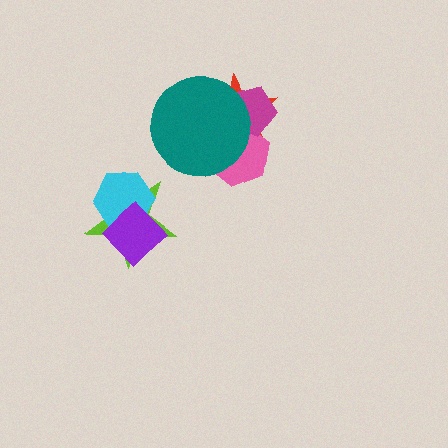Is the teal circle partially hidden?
No, no other shape covers it.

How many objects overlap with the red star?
3 objects overlap with the red star.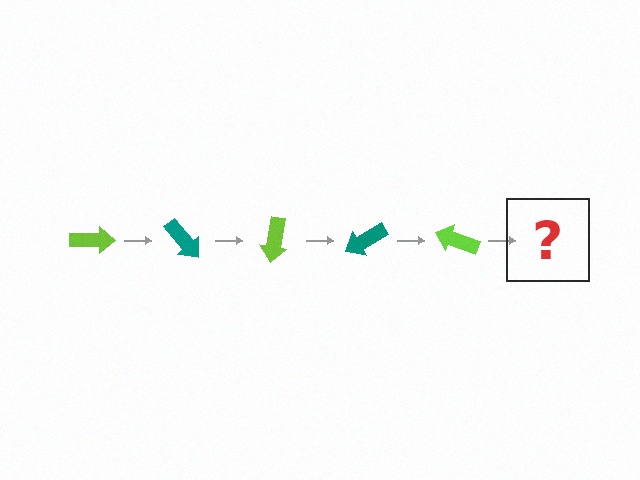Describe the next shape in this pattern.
It should be a teal arrow, rotated 250 degrees from the start.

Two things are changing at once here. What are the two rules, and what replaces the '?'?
The two rules are that it rotates 50 degrees each step and the color cycles through lime and teal. The '?' should be a teal arrow, rotated 250 degrees from the start.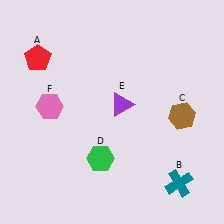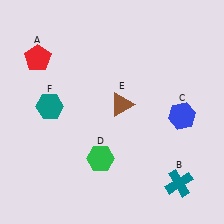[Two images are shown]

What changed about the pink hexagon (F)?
In Image 1, F is pink. In Image 2, it changed to teal.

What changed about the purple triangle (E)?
In Image 1, E is purple. In Image 2, it changed to brown.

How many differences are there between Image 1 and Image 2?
There are 3 differences between the two images.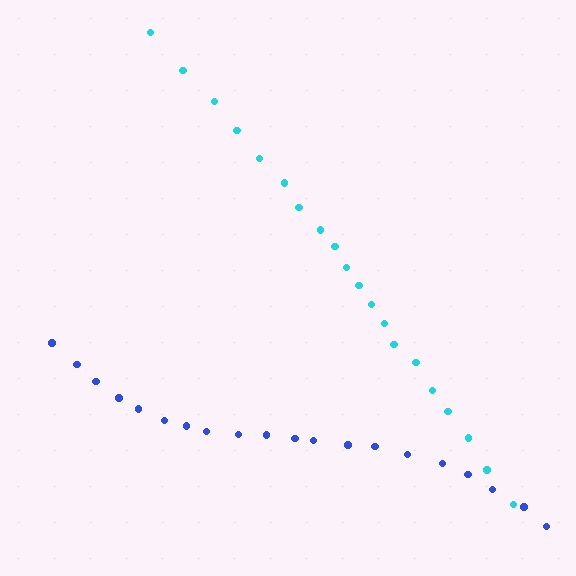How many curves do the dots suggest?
There are 2 distinct paths.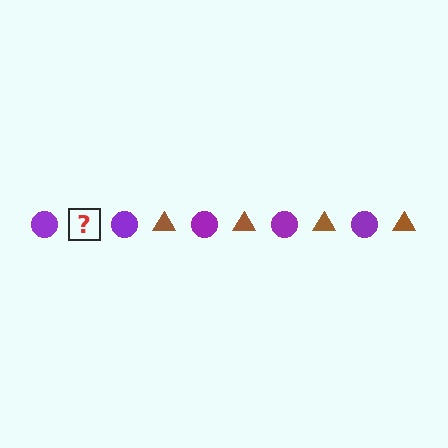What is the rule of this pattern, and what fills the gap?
The rule is that the pattern alternates between purple circle and brown triangle. The gap should be filled with a brown triangle.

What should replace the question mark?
The question mark should be replaced with a brown triangle.